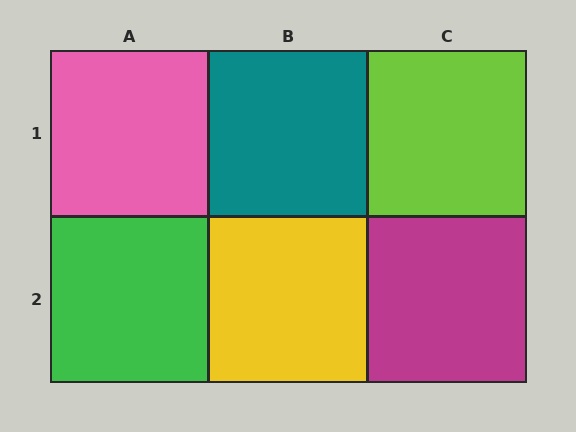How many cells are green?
1 cell is green.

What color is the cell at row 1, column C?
Lime.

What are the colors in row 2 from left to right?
Green, yellow, magenta.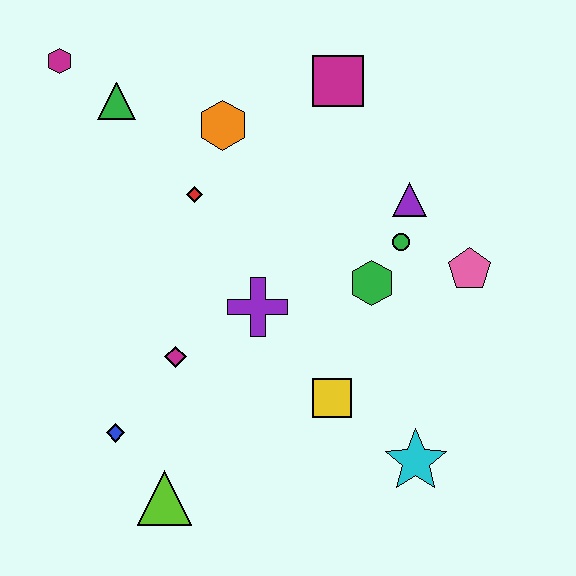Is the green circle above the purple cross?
Yes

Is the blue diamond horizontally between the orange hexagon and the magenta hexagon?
Yes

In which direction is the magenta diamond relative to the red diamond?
The magenta diamond is below the red diamond.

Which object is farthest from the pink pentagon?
The magenta hexagon is farthest from the pink pentagon.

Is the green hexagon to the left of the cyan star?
Yes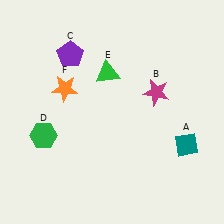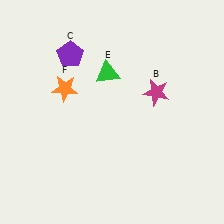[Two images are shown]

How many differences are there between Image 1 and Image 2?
There are 2 differences between the two images.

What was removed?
The green hexagon (D), the teal diamond (A) were removed in Image 2.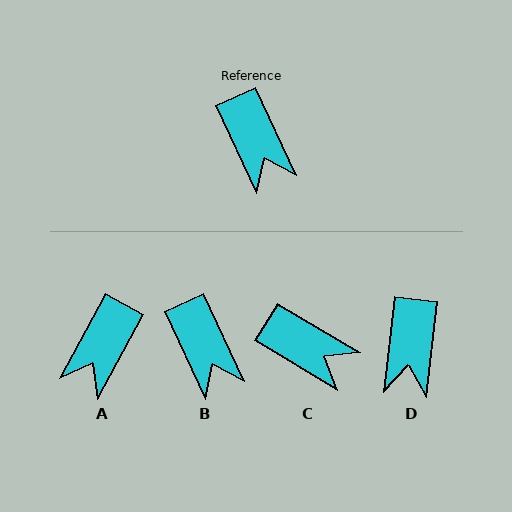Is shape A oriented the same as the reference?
No, it is off by about 53 degrees.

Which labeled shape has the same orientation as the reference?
B.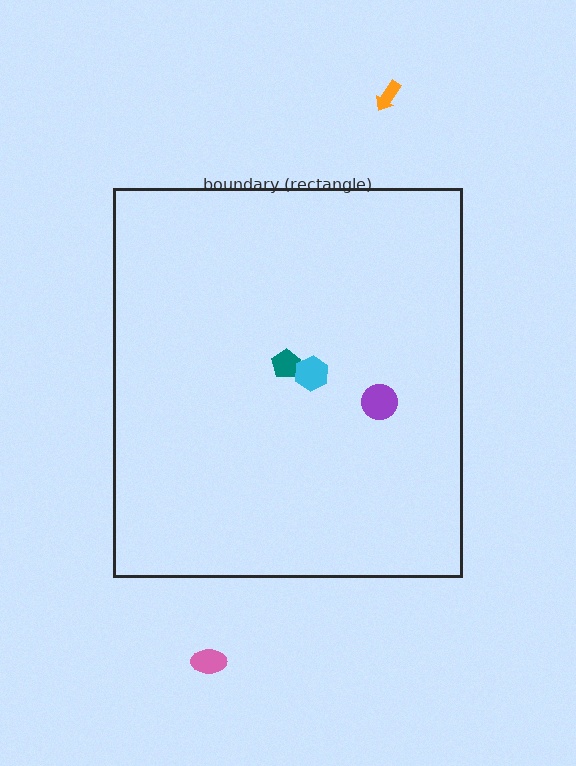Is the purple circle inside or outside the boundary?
Inside.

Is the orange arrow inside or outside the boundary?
Outside.